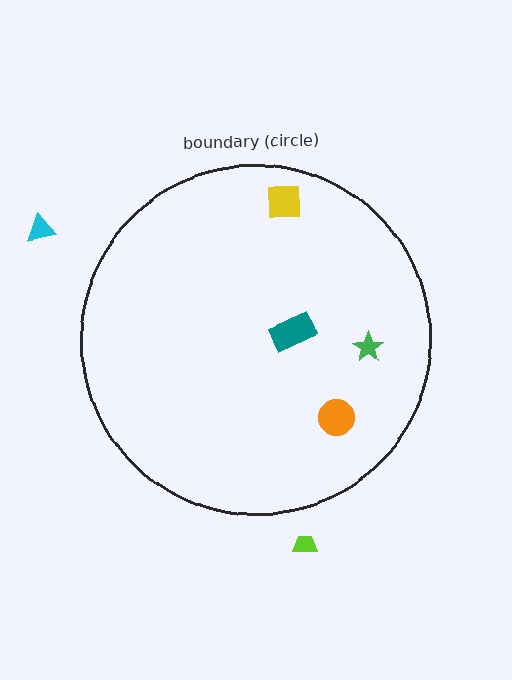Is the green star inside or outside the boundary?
Inside.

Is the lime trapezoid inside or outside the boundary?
Outside.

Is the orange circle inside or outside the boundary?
Inside.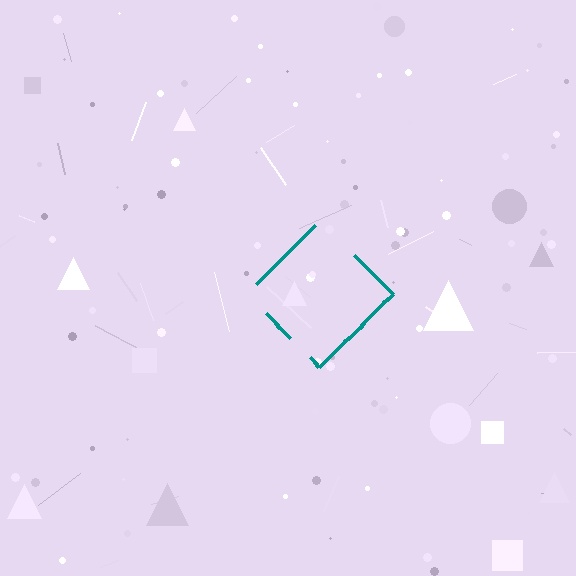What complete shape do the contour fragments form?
The contour fragments form a diamond.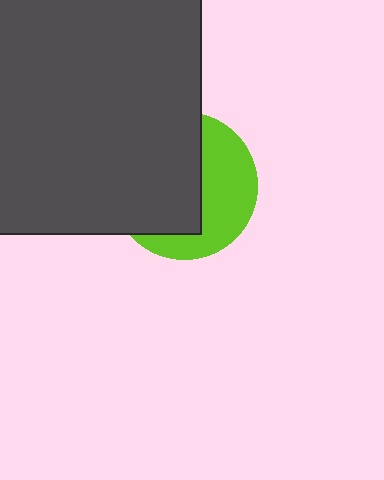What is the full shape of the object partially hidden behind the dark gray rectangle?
The partially hidden object is a lime circle.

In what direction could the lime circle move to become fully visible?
The lime circle could move right. That would shift it out from behind the dark gray rectangle entirely.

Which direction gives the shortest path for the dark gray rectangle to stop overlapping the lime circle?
Moving left gives the shortest separation.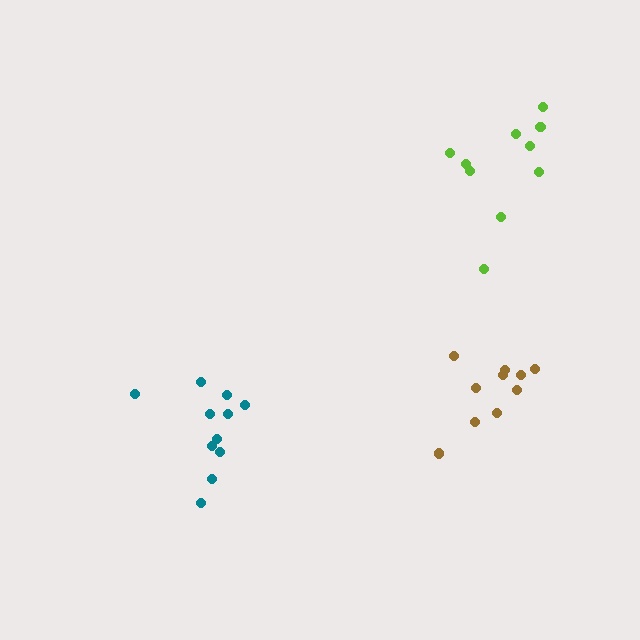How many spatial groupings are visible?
There are 3 spatial groupings.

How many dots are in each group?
Group 1: 11 dots, Group 2: 10 dots, Group 3: 10 dots (31 total).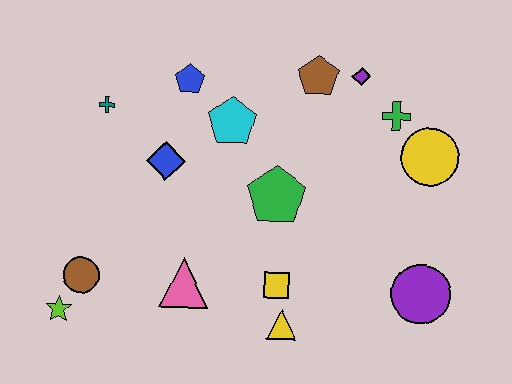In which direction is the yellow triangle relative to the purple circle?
The yellow triangle is to the left of the purple circle.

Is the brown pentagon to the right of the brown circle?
Yes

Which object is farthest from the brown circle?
The yellow circle is farthest from the brown circle.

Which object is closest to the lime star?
The brown circle is closest to the lime star.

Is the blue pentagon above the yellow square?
Yes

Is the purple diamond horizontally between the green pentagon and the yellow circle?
Yes